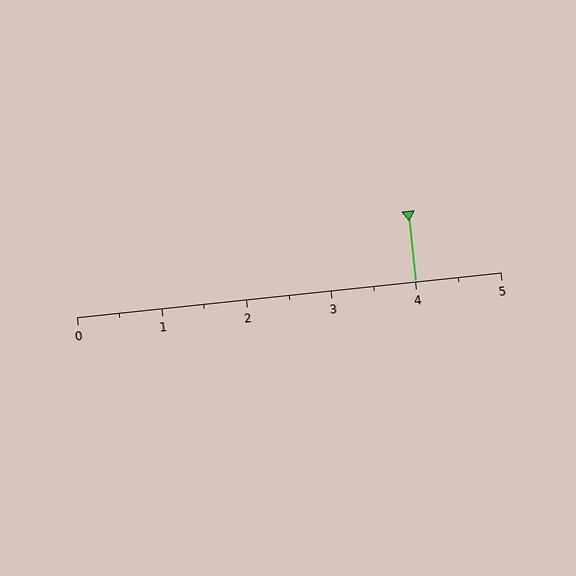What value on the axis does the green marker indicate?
The marker indicates approximately 4.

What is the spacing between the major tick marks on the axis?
The major ticks are spaced 1 apart.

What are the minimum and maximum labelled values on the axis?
The axis runs from 0 to 5.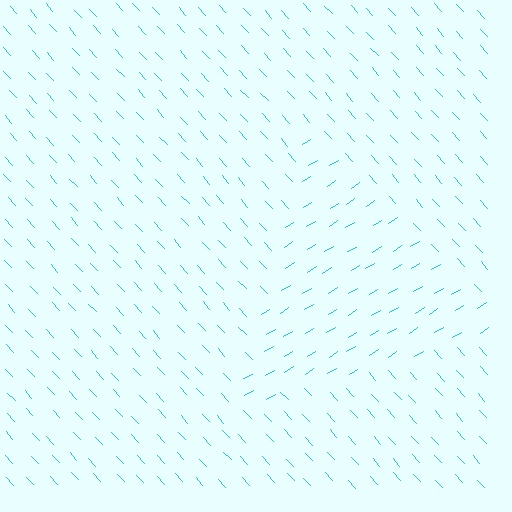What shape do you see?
I see a triangle.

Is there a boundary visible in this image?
Yes, there is a texture boundary formed by a change in line orientation.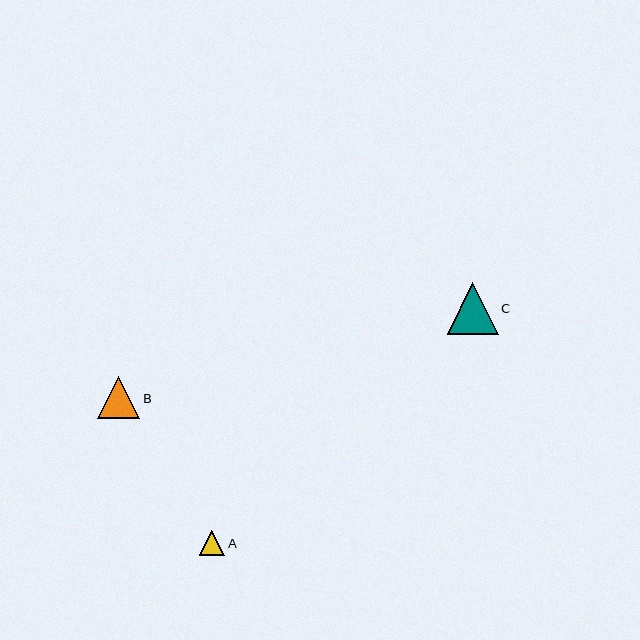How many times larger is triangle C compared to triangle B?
Triangle C is approximately 1.2 times the size of triangle B.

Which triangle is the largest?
Triangle C is the largest with a size of approximately 51 pixels.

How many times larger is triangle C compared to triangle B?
Triangle C is approximately 1.2 times the size of triangle B.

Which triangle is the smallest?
Triangle A is the smallest with a size of approximately 26 pixels.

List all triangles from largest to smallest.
From largest to smallest: C, B, A.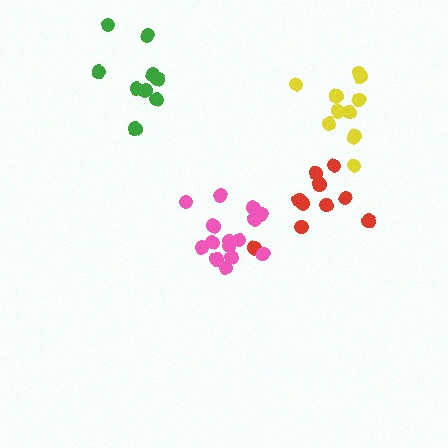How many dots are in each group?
Group 1: 9 dots, Group 2: 11 dots, Group 3: 10 dots, Group 4: 15 dots (45 total).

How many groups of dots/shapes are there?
There are 4 groups.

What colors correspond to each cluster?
The clusters are colored: green, yellow, red, pink.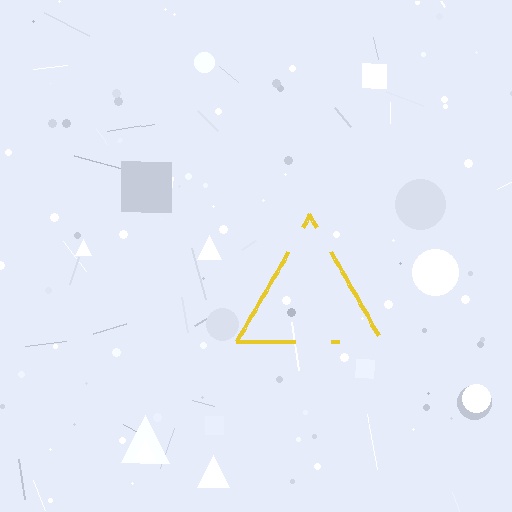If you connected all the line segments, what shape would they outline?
They would outline a triangle.